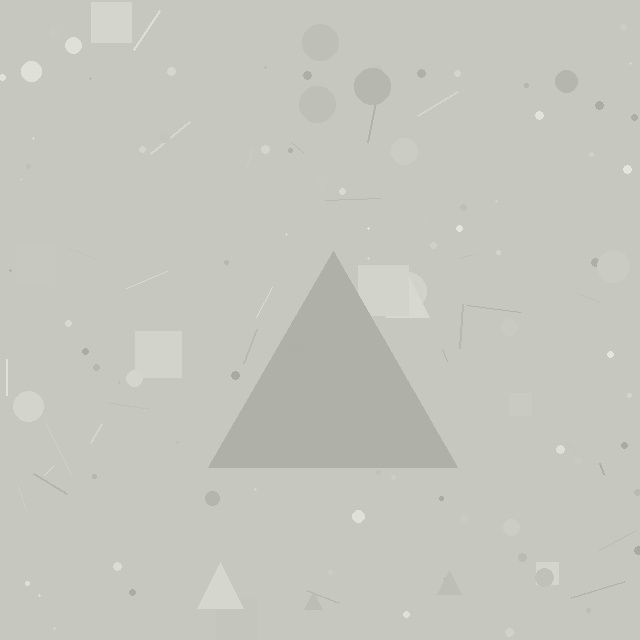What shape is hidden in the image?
A triangle is hidden in the image.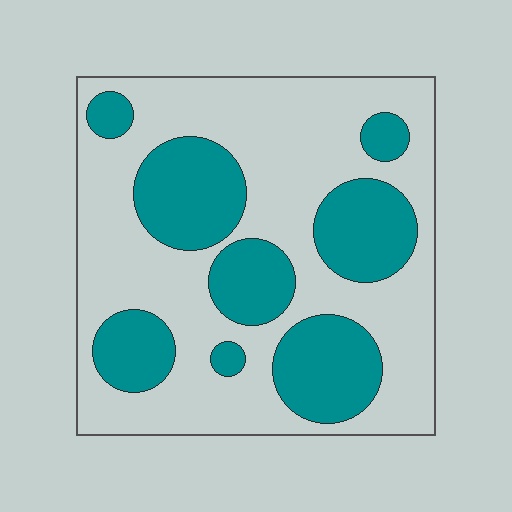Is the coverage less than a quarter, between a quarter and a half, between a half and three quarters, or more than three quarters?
Between a quarter and a half.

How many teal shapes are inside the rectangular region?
8.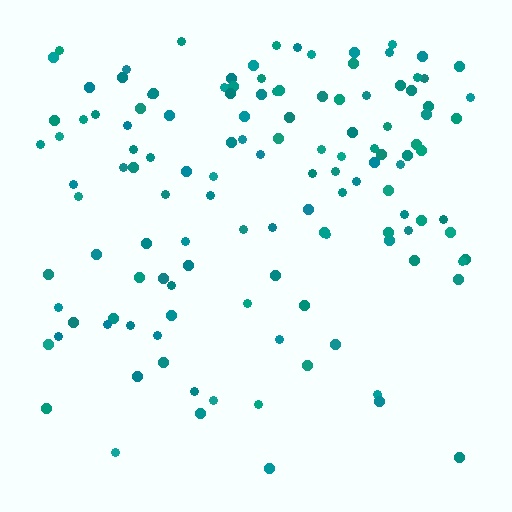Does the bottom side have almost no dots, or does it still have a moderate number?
Still a moderate number, just noticeably fewer than the top.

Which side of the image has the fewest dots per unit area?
The bottom.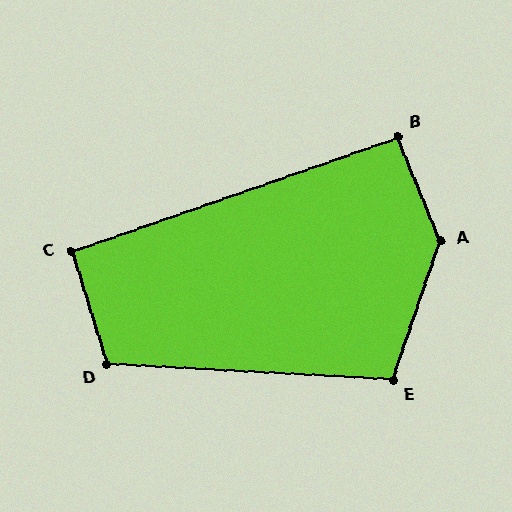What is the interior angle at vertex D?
Approximately 110 degrees (obtuse).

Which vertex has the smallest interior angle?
C, at approximately 92 degrees.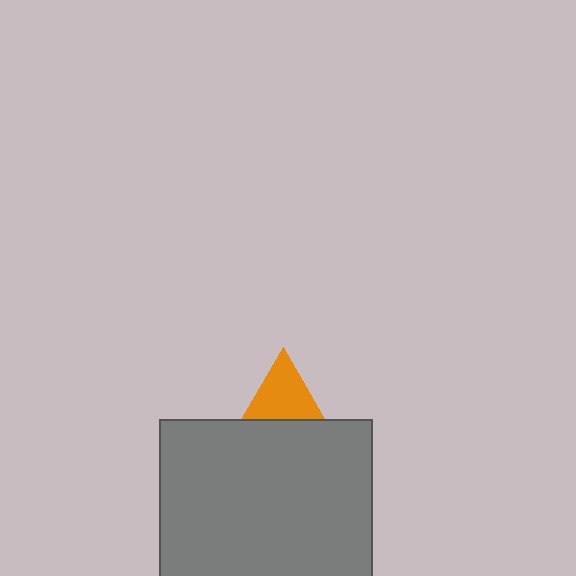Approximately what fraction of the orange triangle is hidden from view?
Roughly 50% of the orange triangle is hidden behind the gray square.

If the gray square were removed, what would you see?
You would see the complete orange triangle.